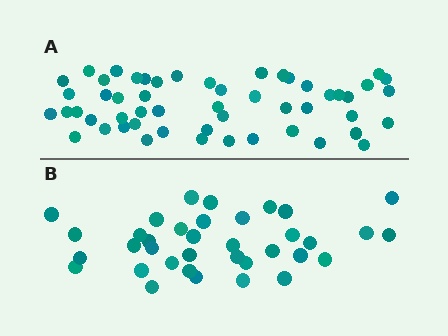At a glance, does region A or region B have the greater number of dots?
Region A (the top region) has more dots.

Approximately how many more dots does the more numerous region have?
Region A has approximately 15 more dots than region B.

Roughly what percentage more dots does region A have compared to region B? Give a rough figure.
About 45% more.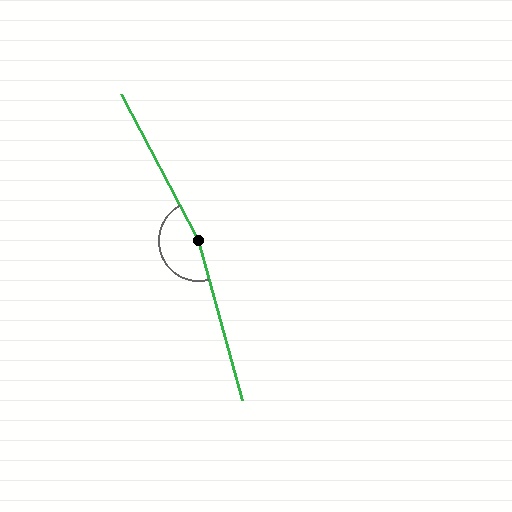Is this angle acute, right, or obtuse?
It is obtuse.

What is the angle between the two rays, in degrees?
Approximately 168 degrees.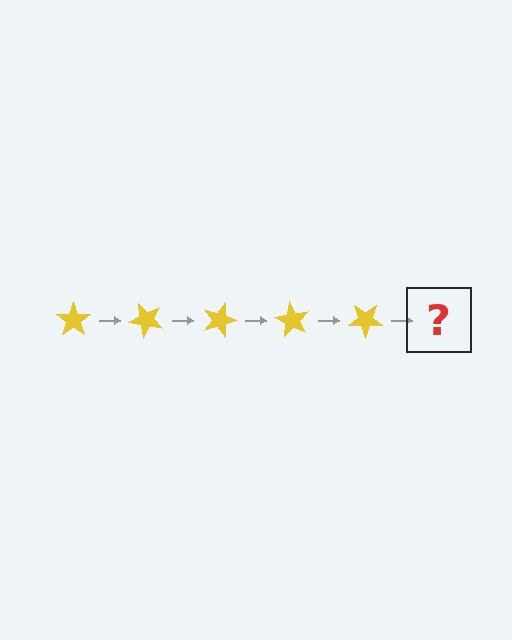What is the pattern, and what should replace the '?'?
The pattern is that the star rotates 45 degrees each step. The '?' should be a yellow star rotated 225 degrees.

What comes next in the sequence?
The next element should be a yellow star rotated 225 degrees.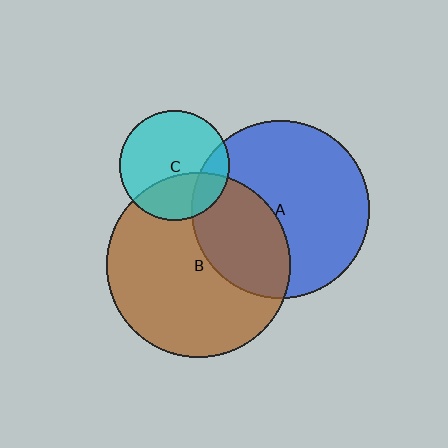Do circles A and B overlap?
Yes.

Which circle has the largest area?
Circle B (brown).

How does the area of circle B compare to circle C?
Approximately 2.8 times.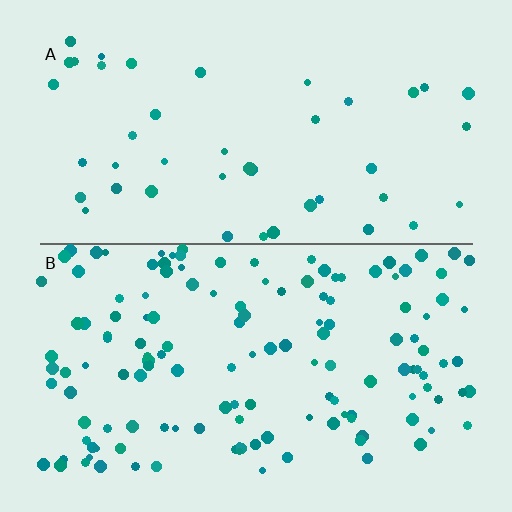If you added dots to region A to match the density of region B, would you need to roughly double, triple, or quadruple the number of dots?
Approximately triple.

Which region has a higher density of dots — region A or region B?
B (the bottom).